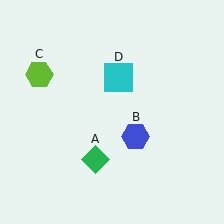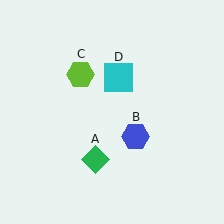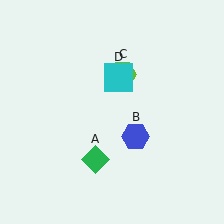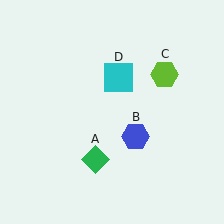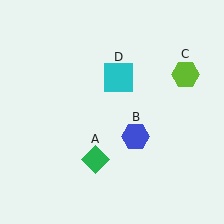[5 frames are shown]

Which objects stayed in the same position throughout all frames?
Green diamond (object A) and blue hexagon (object B) and cyan square (object D) remained stationary.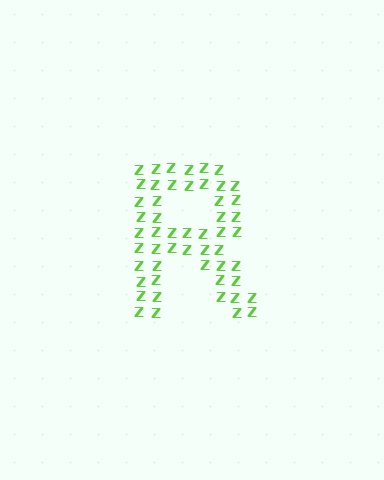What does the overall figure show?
The overall figure shows the letter R.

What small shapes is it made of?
It is made of small letter Z's.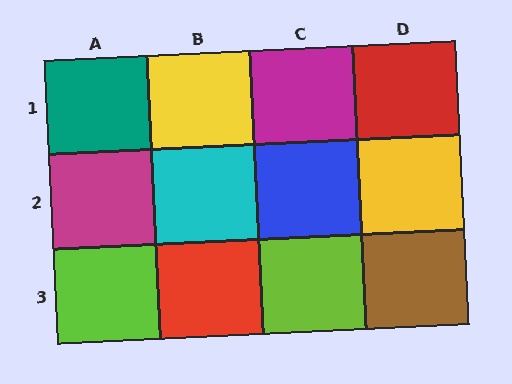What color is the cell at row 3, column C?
Lime.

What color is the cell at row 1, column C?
Magenta.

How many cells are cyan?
1 cell is cyan.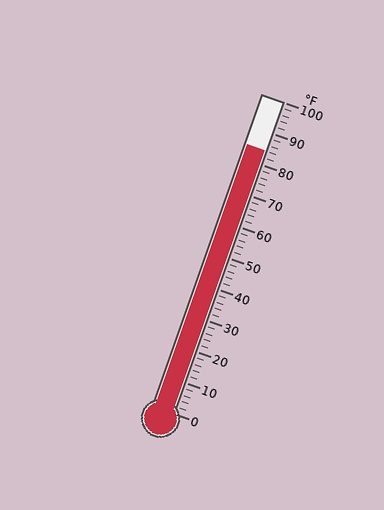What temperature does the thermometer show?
The thermometer shows approximately 84°F.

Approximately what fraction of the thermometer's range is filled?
The thermometer is filled to approximately 85% of its range.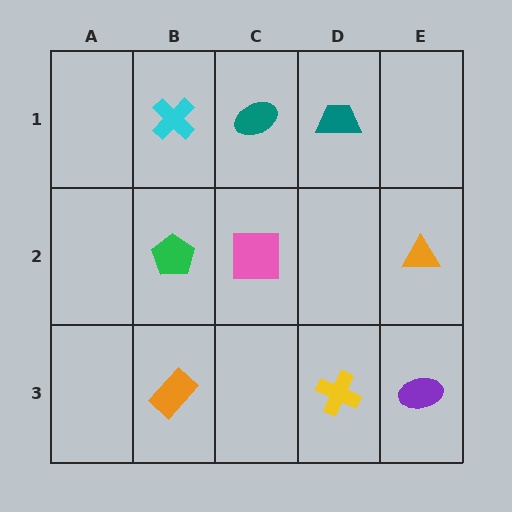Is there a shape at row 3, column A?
No, that cell is empty.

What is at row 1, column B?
A cyan cross.